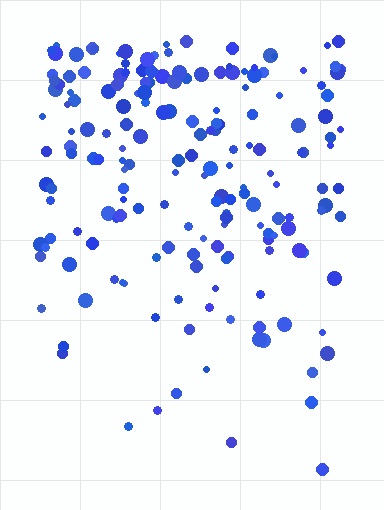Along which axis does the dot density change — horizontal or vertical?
Vertical.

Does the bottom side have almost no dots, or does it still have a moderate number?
Still a moderate number, just noticeably fewer than the top.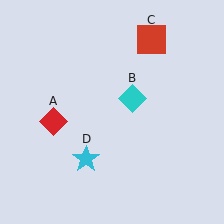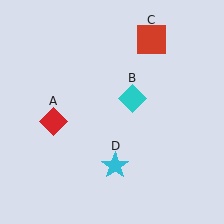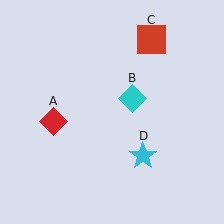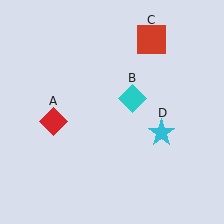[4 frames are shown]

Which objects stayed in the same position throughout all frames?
Red diamond (object A) and cyan diamond (object B) and red square (object C) remained stationary.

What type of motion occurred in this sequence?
The cyan star (object D) rotated counterclockwise around the center of the scene.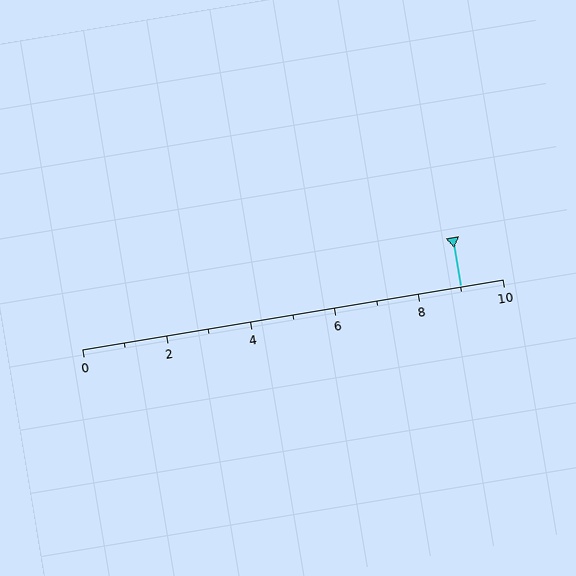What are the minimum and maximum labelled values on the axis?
The axis runs from 0 to 10.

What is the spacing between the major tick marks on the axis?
The major ticks are spaced 2 apart.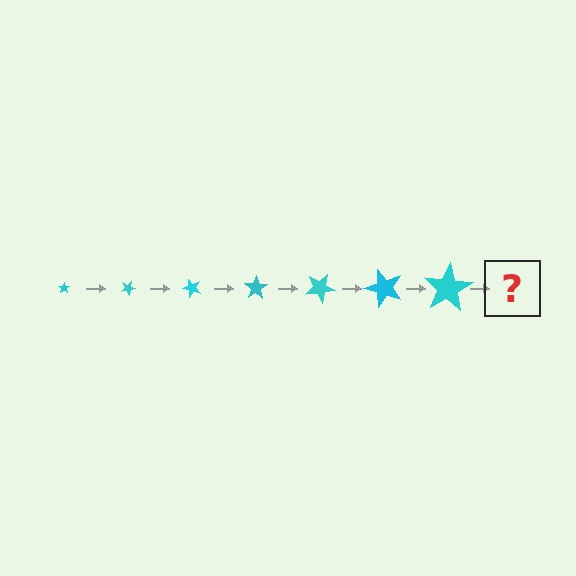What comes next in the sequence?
The next element should be a star, larger than the previous one and rotated 175 degrees from the start.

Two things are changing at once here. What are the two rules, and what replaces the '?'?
The two rules are that the star grows larger each step and it rotates 25 degrees each step. The '?' should be a star, larger than the previous one and rotated 175 degrees from the start.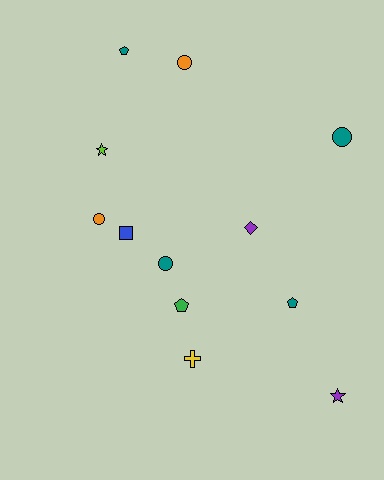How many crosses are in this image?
There is 1 cross.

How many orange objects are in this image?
There are 2 orange objects.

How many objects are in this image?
There are 12 objects.